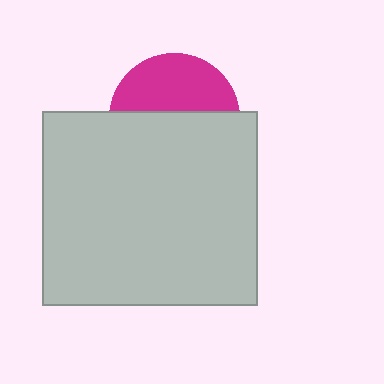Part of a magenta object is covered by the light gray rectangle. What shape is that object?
It is a circle.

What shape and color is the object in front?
The object in front is a light gray rectangle.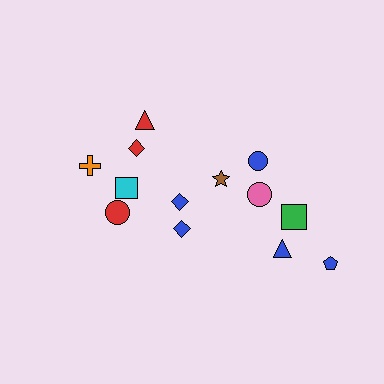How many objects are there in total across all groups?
There are 13 objects.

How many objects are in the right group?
There are 8 objects.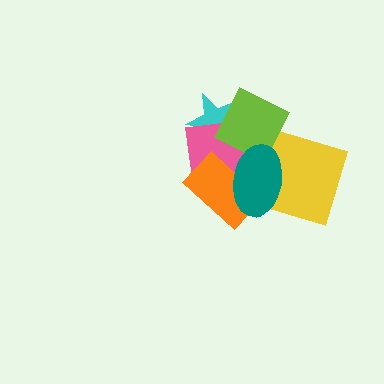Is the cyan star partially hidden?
Yes, it is partially covered by another shape.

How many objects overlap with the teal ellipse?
4 objects overlap with the teal ellipse.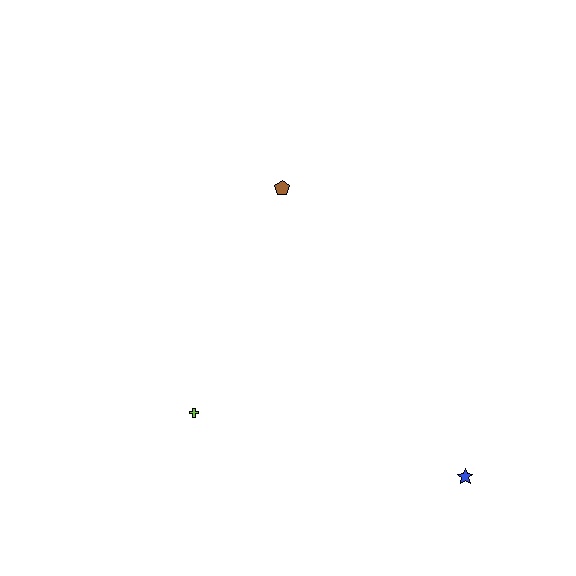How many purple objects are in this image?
There are no purple objects.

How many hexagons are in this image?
There are no hexagons.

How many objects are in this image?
There are 3 objects.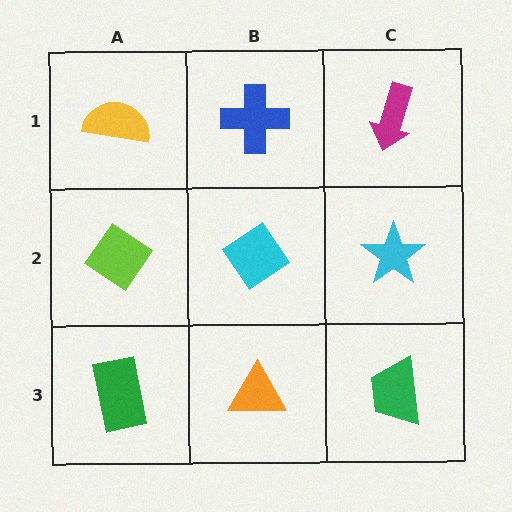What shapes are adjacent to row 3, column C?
A cyan star (row 2, column C), an orange triangle (row 3, column B).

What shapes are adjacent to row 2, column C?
A magenta arrow (row 1, column C), a green trapezoid (row 3, column C), a cyan diamond (row 2, column B).